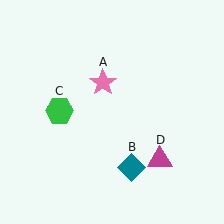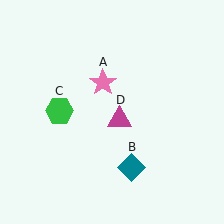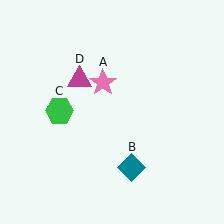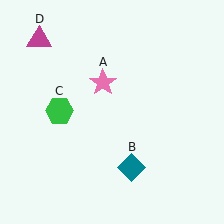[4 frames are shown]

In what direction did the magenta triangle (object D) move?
The magenta triangle (object D) moved up and to the left.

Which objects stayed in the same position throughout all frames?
Pink star (object A) and teal diamond (object B) and green hexagon (object C) remained stationary.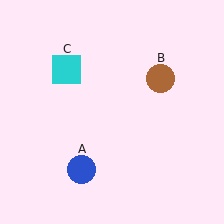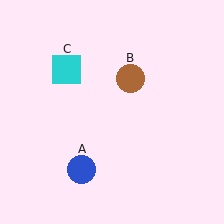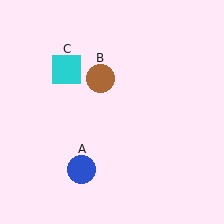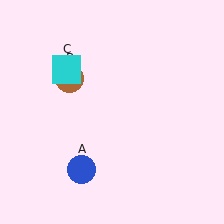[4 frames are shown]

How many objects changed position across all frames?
1 object changed position: brown circle (object B).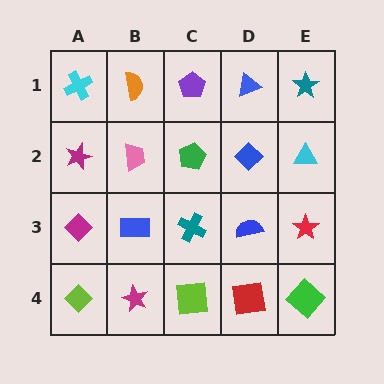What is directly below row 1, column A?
A magenta star.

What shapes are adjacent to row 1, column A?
A magenta star (row 2, column A), an orange semicircle (row 1, column B).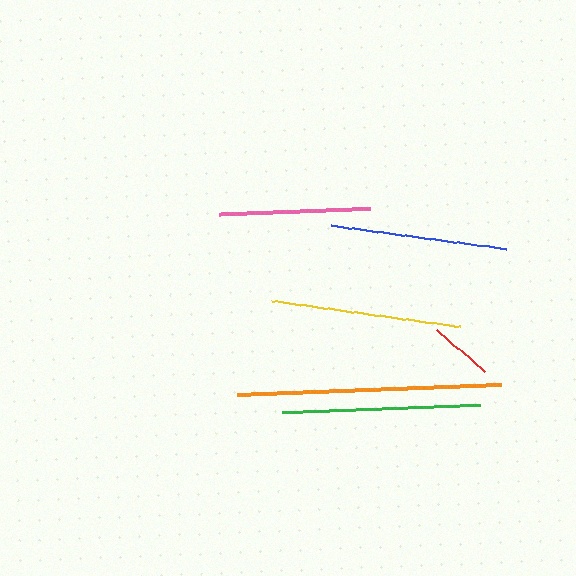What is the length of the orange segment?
The orange segment is approximately 263 pixels long.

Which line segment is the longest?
The orange line is the longest at approximately 263 pixels.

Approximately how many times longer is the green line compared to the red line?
The green line is approximately 3.1 times the length of the red line.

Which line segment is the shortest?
The red line is the shortest at approximately 64 pixels.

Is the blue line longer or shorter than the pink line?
The blue line is longer than the pink line.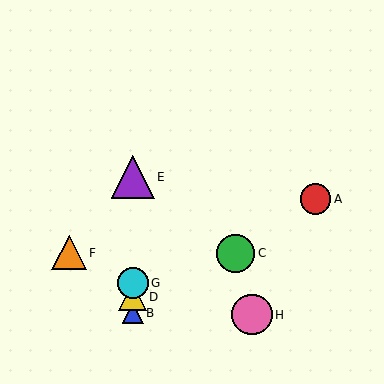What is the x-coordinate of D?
Object D is at x≈133.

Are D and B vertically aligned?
Yes, both are at x≈133.